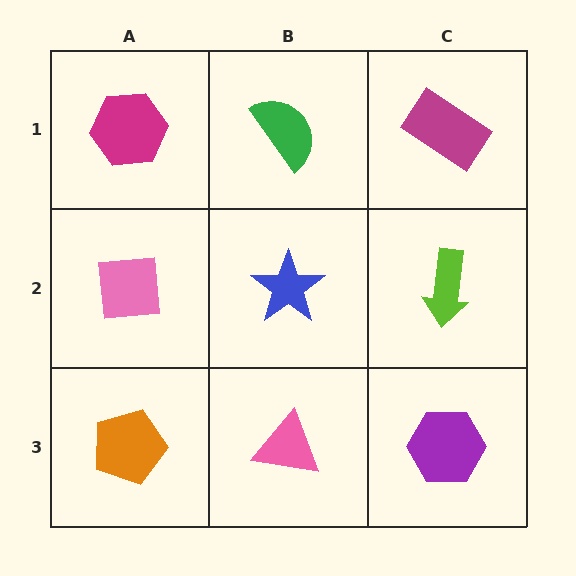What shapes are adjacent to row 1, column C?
A lime arrow (row 2, column C), a green semicircle (row 1, column B).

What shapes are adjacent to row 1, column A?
A pink square (row 2, column A), a green semicircle (row 1, column B).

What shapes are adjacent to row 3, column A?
A pink square (row 2, column A), a pink triangle (row 3, column B).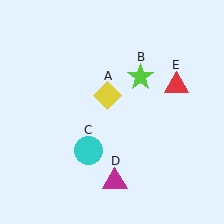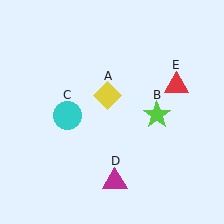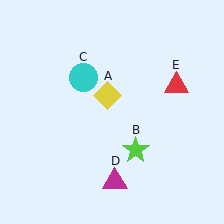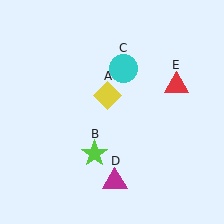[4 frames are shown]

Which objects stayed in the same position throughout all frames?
Yellow diamond (object A) and magenta triangle (object D) and red triangle (object E) remained stationary.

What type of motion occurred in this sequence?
The lime star (object B), cyan circle (object C) rotated clockwise around the center of the scene.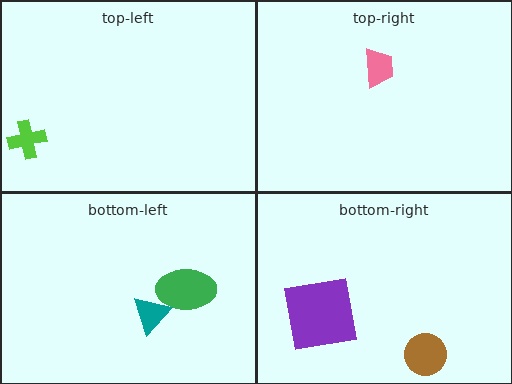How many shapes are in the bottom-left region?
2.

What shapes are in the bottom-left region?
The teal triangle, the green ellipse.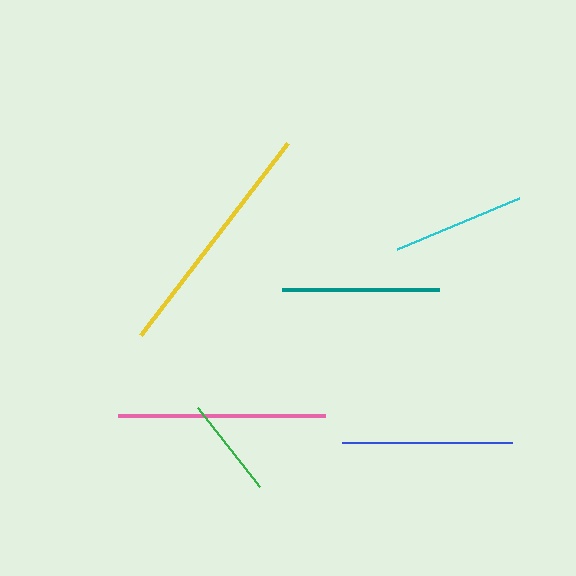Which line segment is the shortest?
The green line is the shortest at approximately 101 pixels.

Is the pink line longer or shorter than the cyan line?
The pink line is longer than the cyan line.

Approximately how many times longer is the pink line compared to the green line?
The pink line is approximately 2.1 times the length of the green line.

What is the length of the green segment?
The green segment is approximately 101 pixels long.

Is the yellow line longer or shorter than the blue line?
The yellow line is longer than the blue line.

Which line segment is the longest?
The yellow line is the longest at approximately 242 pixels.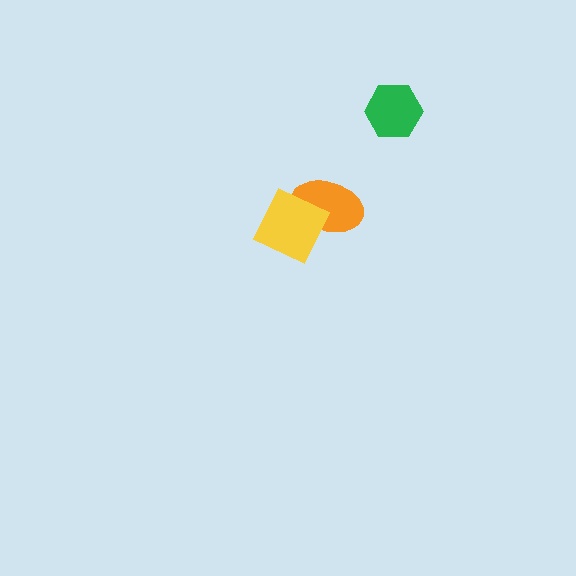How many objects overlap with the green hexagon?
0 objects overlap with the green hexagon.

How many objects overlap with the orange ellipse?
1 object overlaps with the orange ellipse.